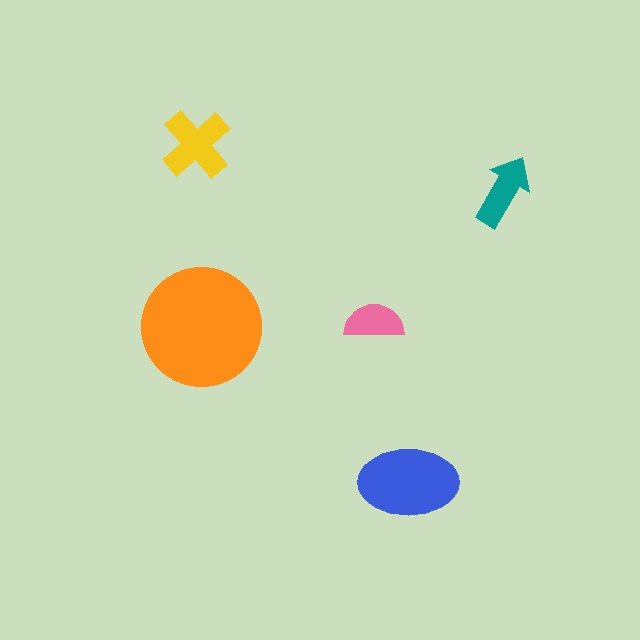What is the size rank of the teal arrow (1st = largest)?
4th.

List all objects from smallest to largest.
The pink semicircle, the teal arrow, the yellow cross, the blue ellipse, the orange circle.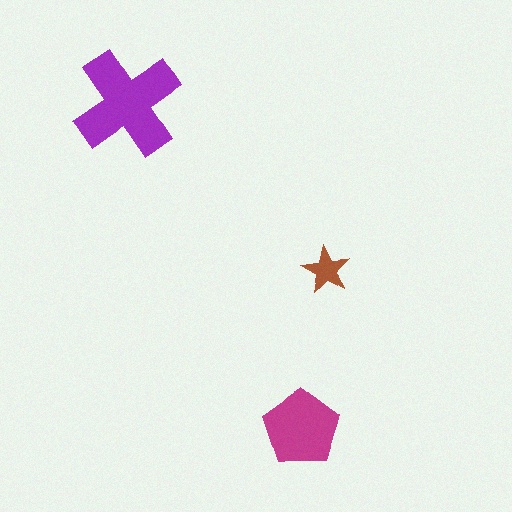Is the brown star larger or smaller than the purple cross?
Smaller.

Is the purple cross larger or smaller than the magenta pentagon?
Larger.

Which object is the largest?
The purple cross.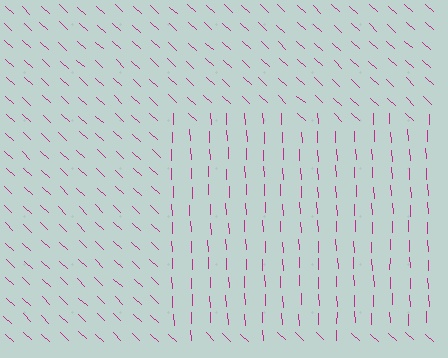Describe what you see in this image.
The image is filled with small magenta line segments. A rectangle region in the image has lines oriented differently from the surrounding lines, creating a visible texture boundary.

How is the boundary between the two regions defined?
The boundary is defined purely by a change in line orientation (approximately 45 degrees difference). All lines are the same color and thickness.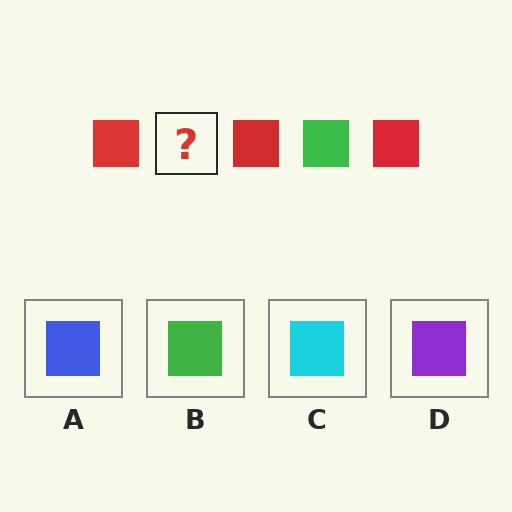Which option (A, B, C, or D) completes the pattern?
B.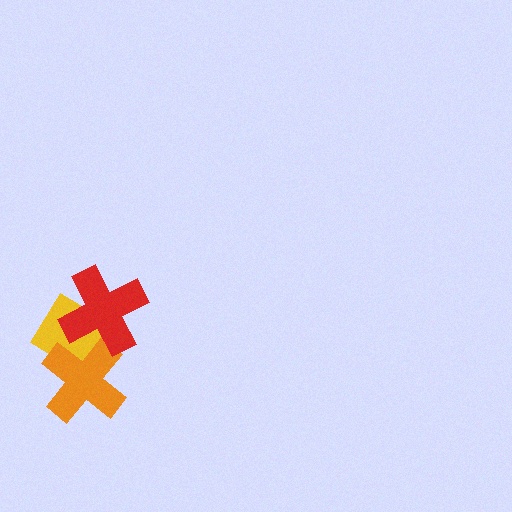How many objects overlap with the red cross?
2 objects overlap with the red cross.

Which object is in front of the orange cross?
The red cross is in front of the orange cross.